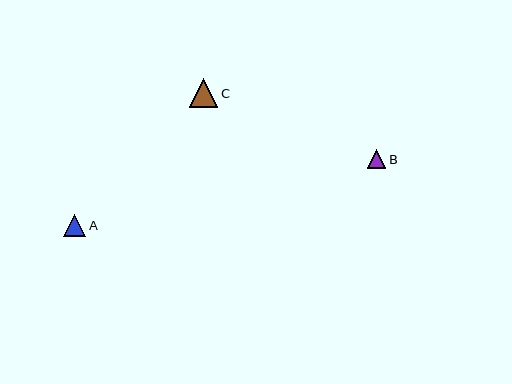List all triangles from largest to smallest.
From largest to smallest: C, A, B.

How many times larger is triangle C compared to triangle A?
Triangle C is approximately 1.3 times the size of triangle A.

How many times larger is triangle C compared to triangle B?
Triangle C is approximately 1.5 times the size of triangle B.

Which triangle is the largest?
Triangle C is the largest with a size of approximately 28 pixels.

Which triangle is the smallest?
Triangle B is the smallest with a size of approximately 19 pixels.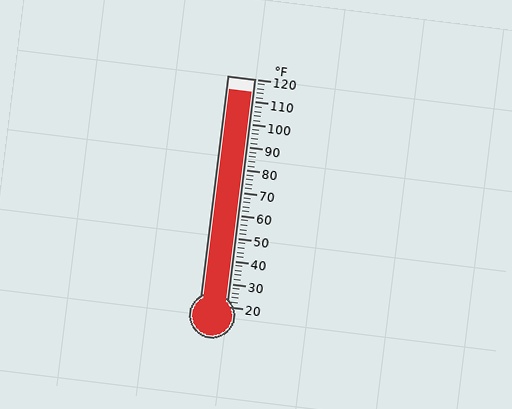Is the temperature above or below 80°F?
The temperature is above 80°F.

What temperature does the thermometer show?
The thermometer shows approximately 114°F.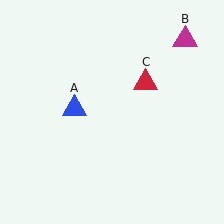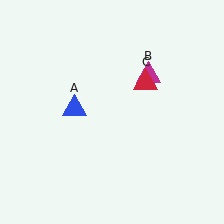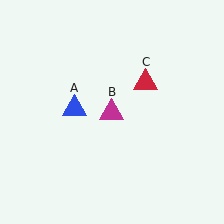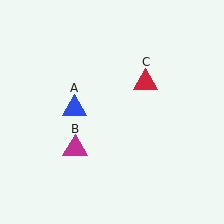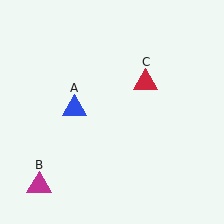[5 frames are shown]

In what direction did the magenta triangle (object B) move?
The magenta triangle (object B) moved down and to the left.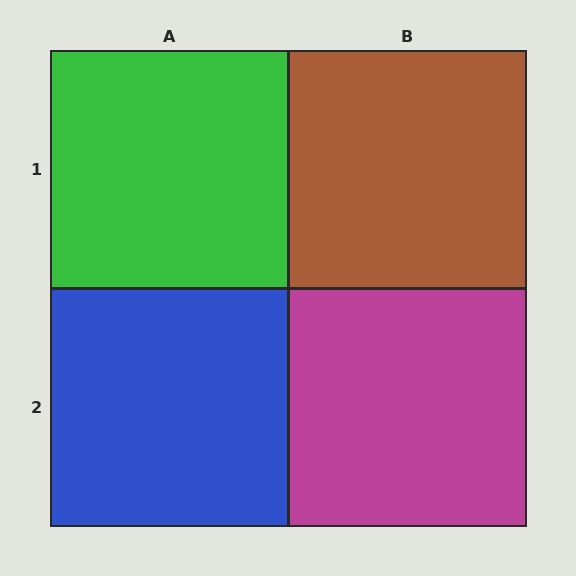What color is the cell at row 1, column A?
Green.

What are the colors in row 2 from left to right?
Blue, magenta.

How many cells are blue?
1 cell is blue.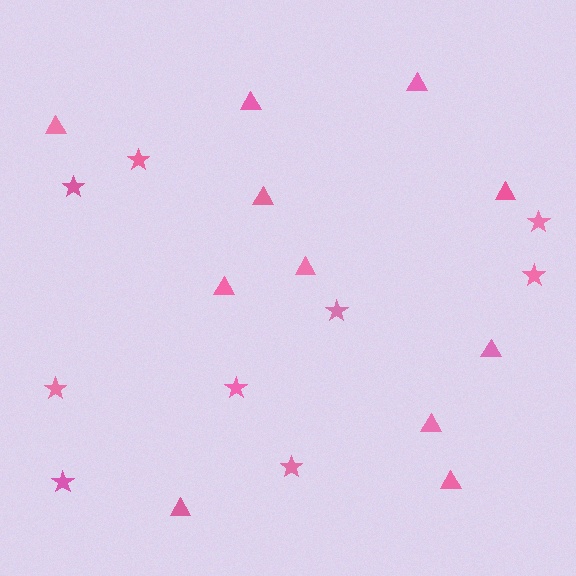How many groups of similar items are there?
There are 2 groups: one group of triangles (11) and one group of stars (9).